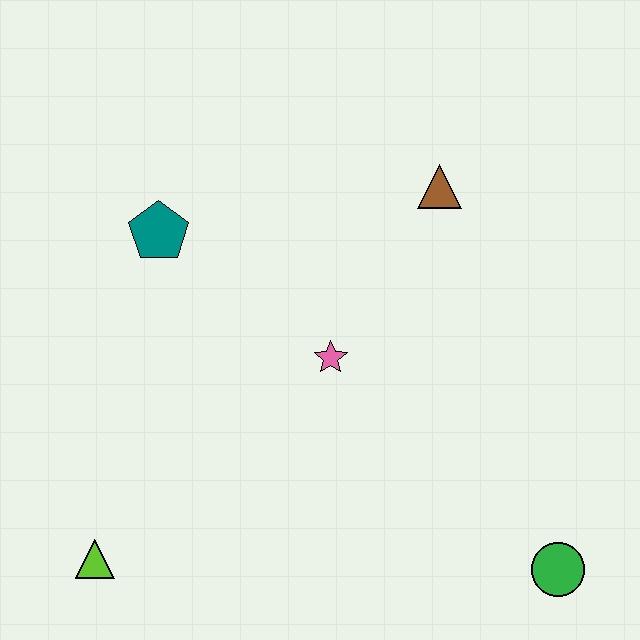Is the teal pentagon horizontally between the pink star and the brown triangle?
No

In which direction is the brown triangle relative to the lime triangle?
The brown triangle is above the lime triangle.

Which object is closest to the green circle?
The pink star is closest to the green circle.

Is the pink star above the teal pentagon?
No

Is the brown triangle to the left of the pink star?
No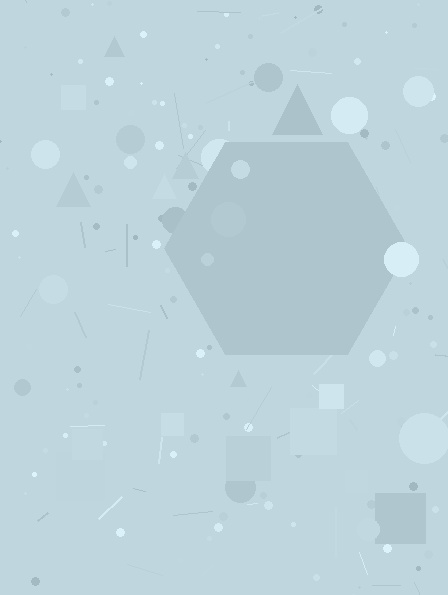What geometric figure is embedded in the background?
A hexagon is embedded in the background.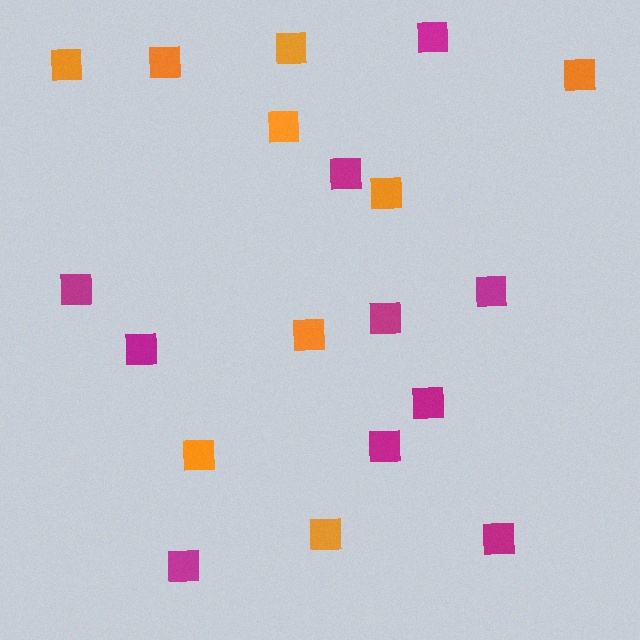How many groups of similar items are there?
There are 2 groups: one group of orange squares (9) and one group of magenta squares (10).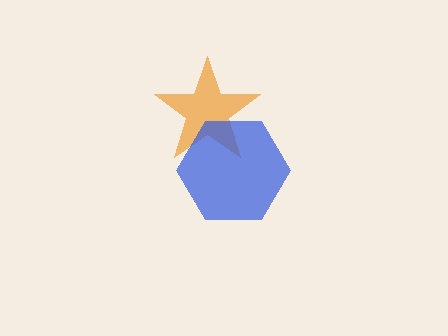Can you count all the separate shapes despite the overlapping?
Yes, there are 2 separate shapes.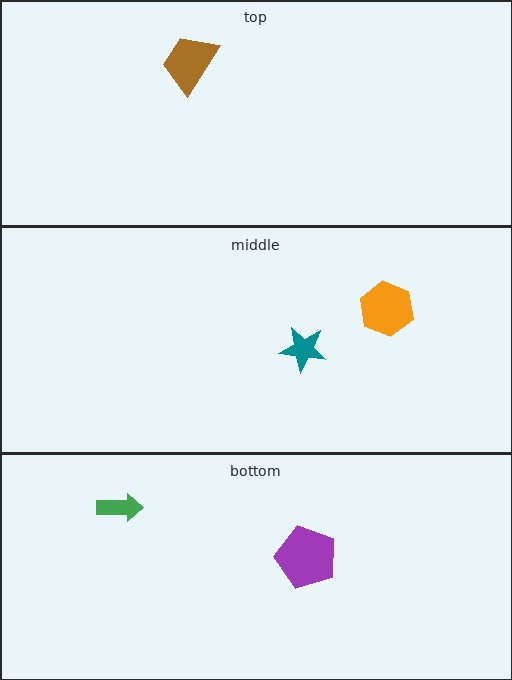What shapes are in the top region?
The brown trapezoid.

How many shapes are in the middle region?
2.